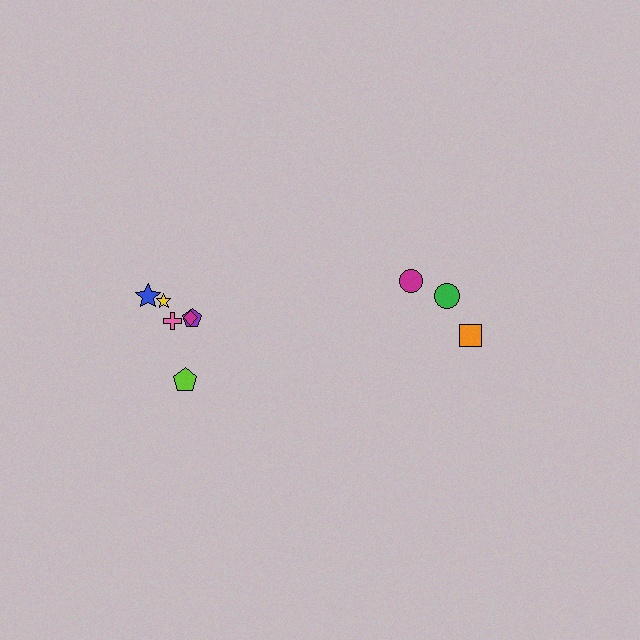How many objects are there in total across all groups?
There are 9 objects.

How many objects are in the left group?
There are 6 objects.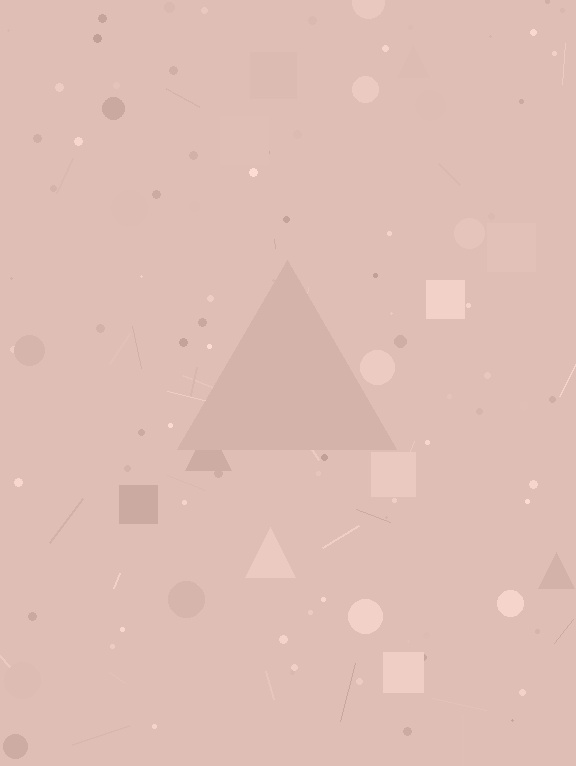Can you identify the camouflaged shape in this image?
The camouflaged shape is a triangle.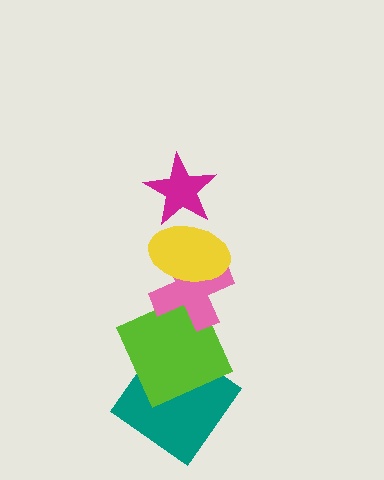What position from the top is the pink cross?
The pink cross is 3rd from the top.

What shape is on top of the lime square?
The pink cross is on top of the lime square.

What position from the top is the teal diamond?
The teal diamond is 5th from the top.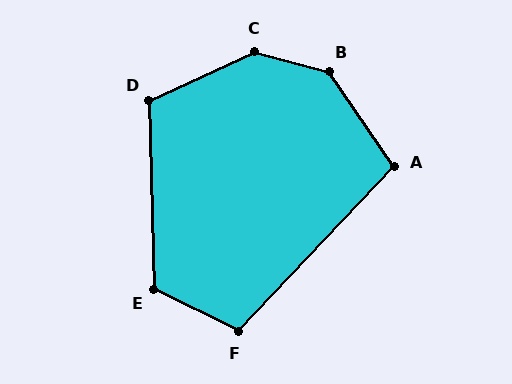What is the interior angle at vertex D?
Approximately 113 degrees (obtuse).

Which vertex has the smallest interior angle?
A, at approximately 102 degrees.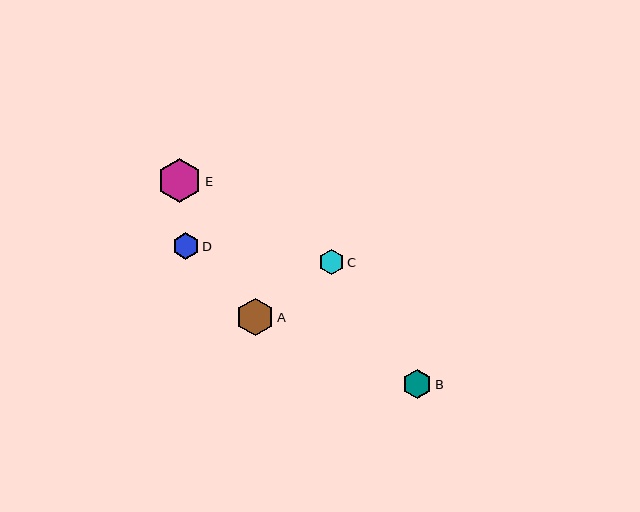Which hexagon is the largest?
Hexagon E is the largest with a size of approximately 44 pixels.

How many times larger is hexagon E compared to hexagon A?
Hexagon E is approximately 1.2 times the size of hexagon A.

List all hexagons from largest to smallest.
From largest to smallest: E, A, B, D, C.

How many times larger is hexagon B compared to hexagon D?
Hexagon B is approximately 1.1 times the size of hexagon D.